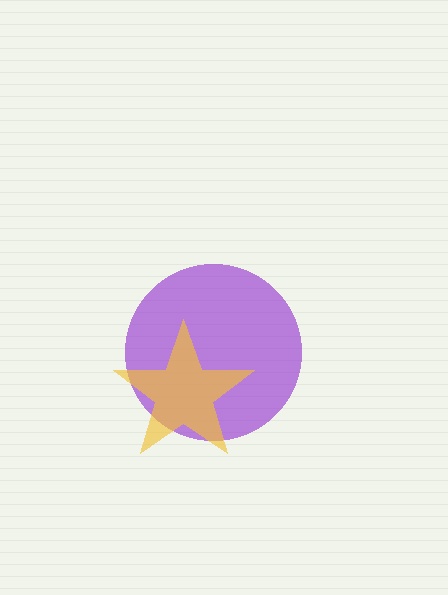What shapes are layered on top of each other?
The layered shapes are: a purple circle, a yellow star.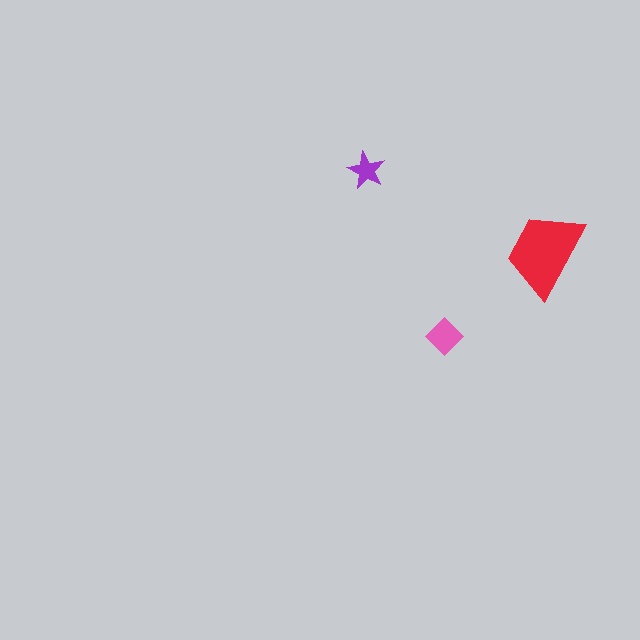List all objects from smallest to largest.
The purple star, the pink diamond, the red trapezoid.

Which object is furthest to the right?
The red trapezoid is rightmost.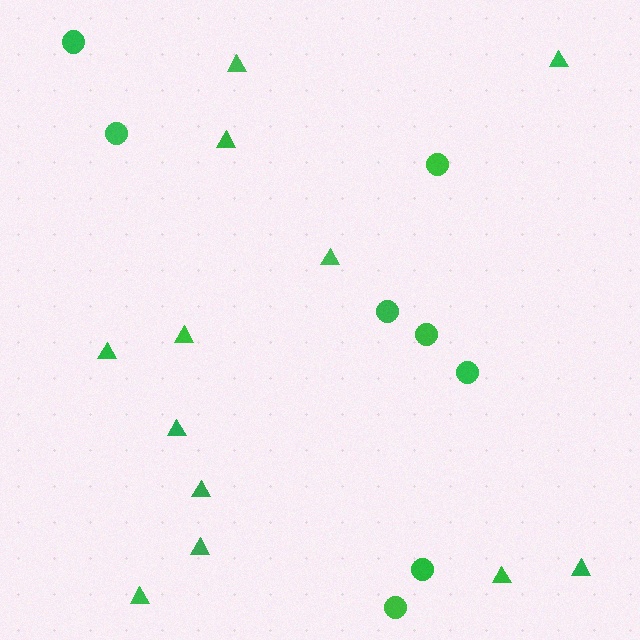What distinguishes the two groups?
There are 2 groups: one group of triangles (12) and one group of circles (8).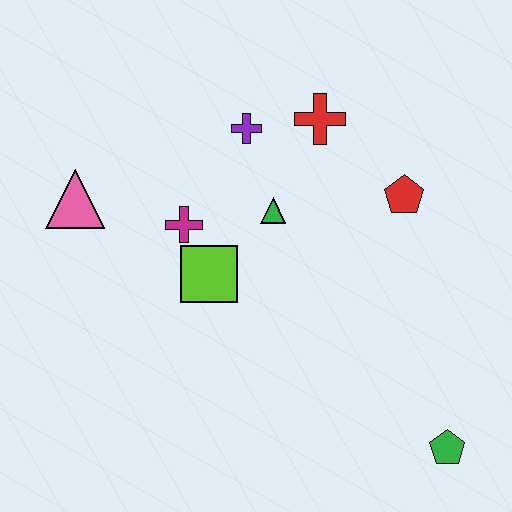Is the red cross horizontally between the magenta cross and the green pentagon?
Yes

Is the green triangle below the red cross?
Yes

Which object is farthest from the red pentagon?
The pink triangle is farthest from the red pentagon.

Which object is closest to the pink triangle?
The magenta cross is closest to the pink triangle.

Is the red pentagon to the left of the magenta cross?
No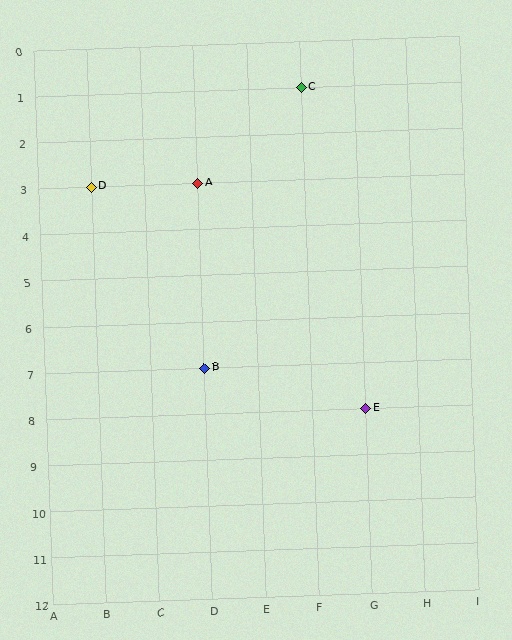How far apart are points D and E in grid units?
Points D and E are 5 columns and 5 rows apart (about 7.1 grid units diagonally).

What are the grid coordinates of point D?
Point D is at grid coordinates (B, 3).